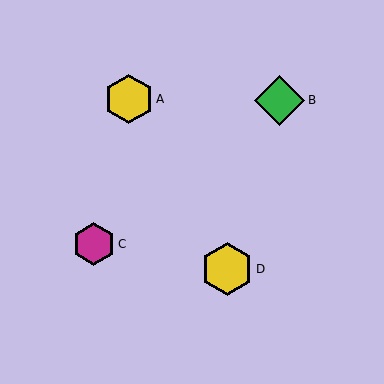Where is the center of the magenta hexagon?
The center of the magenta hexagon is at (94, 244).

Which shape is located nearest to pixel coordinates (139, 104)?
The yellow hexagon (labeled A) at (129, 99) is nearest to that location.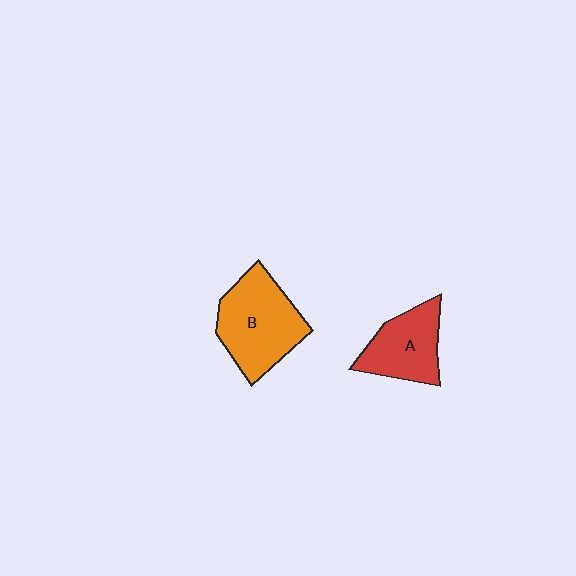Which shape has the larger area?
Shape B (orange).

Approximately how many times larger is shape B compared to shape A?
Approximately 1.4 times.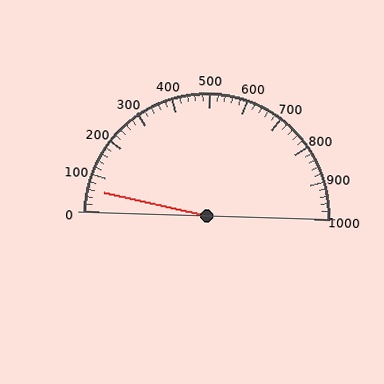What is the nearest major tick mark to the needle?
The nearest major tick mark is 100.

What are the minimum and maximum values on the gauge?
The gauge ranges from 0 to 1000.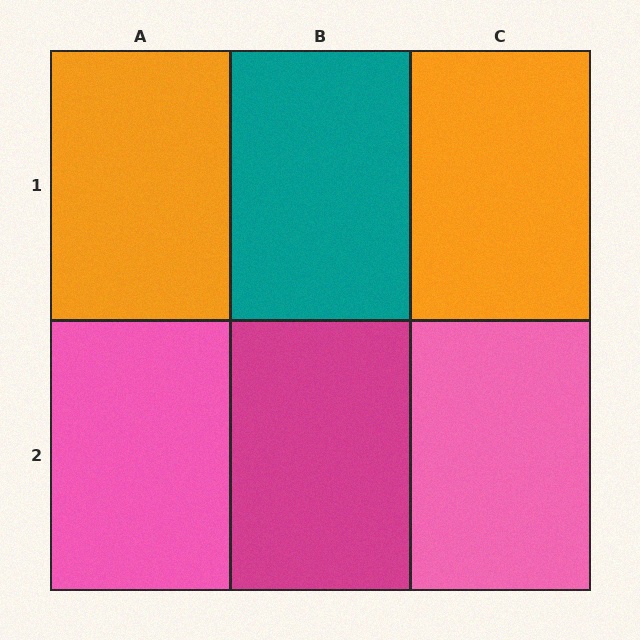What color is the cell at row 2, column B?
Magenta.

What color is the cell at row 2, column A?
Pink.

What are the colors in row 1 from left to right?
Orange, teal, orange.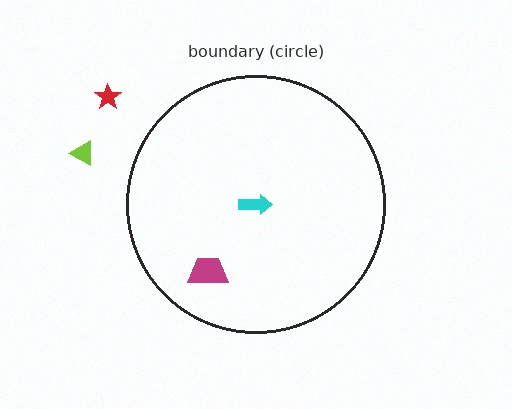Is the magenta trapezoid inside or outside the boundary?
Inside.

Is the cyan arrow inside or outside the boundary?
Inside.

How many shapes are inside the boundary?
2 inside, 2 outside.